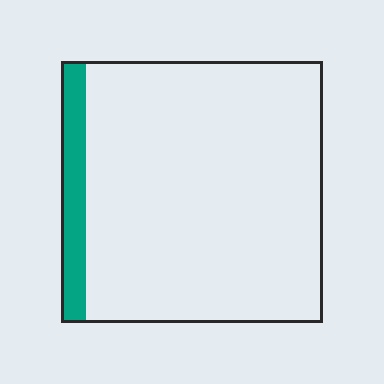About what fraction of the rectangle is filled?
About one tenth (1/10).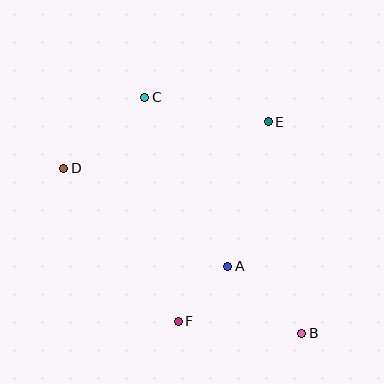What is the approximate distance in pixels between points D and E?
The distance between D and E is approximately 210 pixels.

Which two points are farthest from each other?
Points B and D are farthest from each other.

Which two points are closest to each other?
Points A and F are closest to each other.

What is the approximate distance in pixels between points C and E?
The distance between C and E is approximately 126 pixels.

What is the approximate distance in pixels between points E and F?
The distance between E and F is approximately 219 pixels.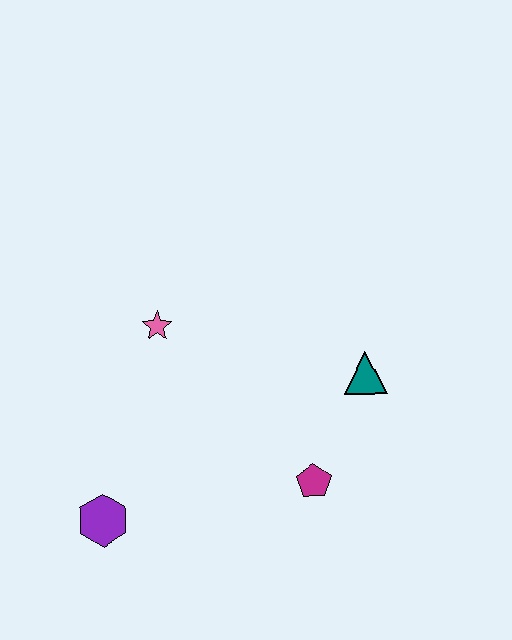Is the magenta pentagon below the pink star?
Yes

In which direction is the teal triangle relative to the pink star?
The teal triangle is to the right of the pink star.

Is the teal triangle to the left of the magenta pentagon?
No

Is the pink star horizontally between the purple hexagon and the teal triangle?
Yes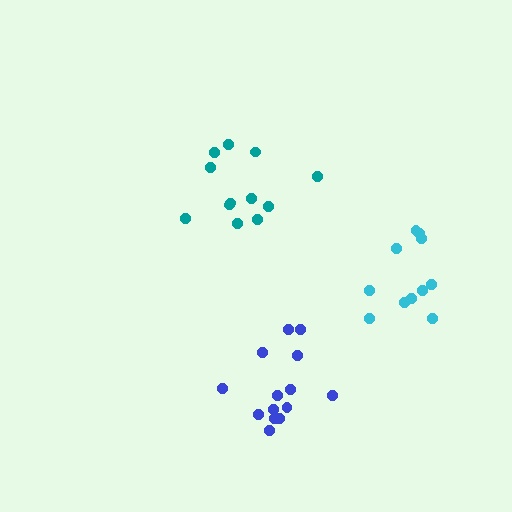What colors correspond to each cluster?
The clusters are colored: teal, cyan, blue.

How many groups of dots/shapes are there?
There are 3 groups.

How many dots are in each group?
Group 1: 12 dots, Group 2: 11 dots, Group 3: 14 dots (37 total).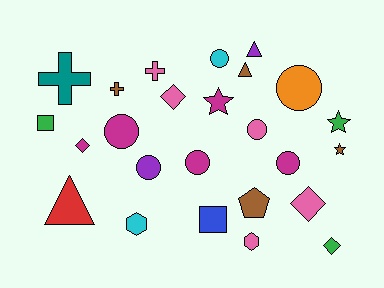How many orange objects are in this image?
There is 1 orange object.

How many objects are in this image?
There are 25 objects.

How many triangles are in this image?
There are 3 triangles.